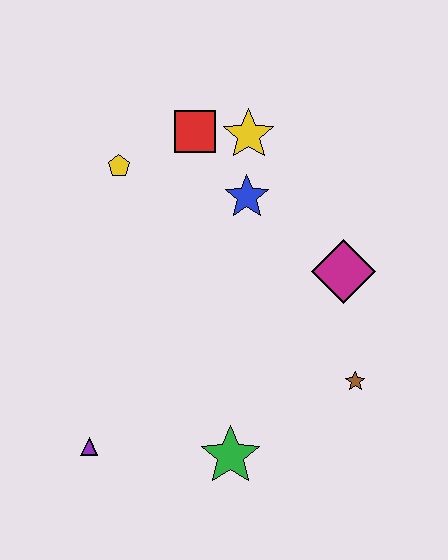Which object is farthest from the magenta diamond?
The purple triangle is farthest from the magenta diamond.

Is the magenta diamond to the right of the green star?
Yes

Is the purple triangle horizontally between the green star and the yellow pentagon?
No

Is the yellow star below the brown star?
No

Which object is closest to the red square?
The yellow star is closest to the red square.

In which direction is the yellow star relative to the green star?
The yellow star is above the green star.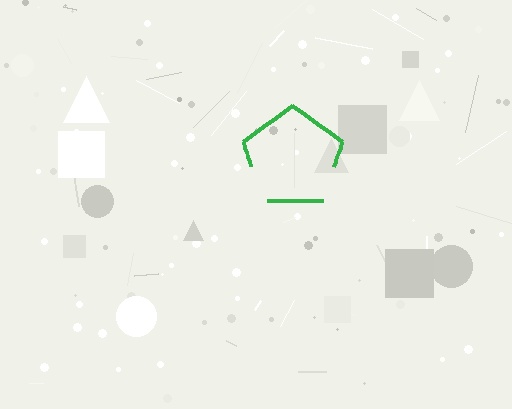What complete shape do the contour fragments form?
The contour fragments form a pentagon.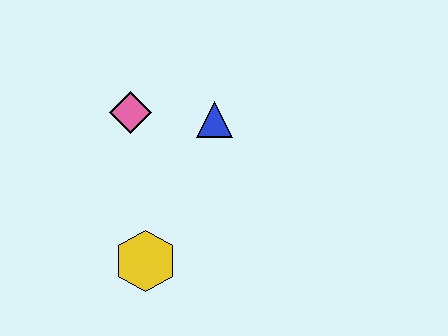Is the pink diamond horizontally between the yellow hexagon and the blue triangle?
No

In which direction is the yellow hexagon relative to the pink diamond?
The yellow hexagon is below the pink diamond.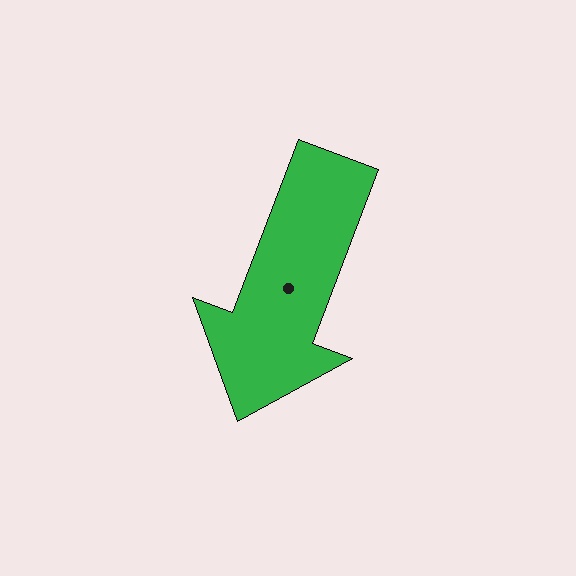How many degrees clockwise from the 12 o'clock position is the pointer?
Approximately 201 degrees.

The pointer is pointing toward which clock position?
Roughly 7 o'clock.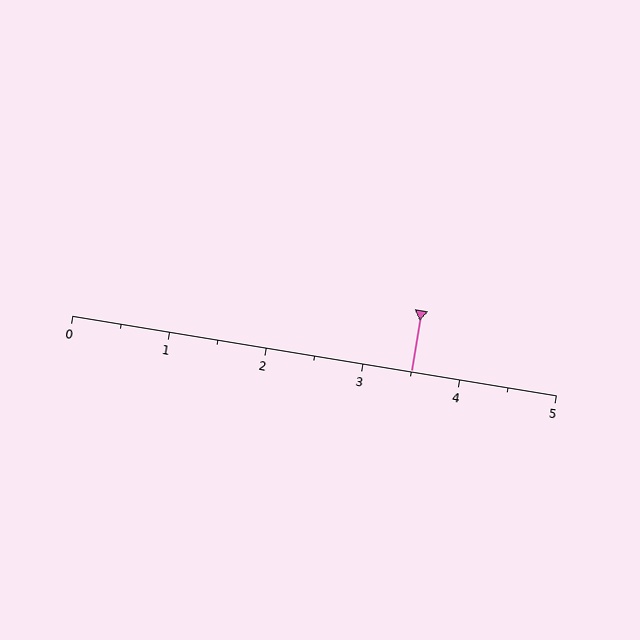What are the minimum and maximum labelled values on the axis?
The axis runs from 0 to 5.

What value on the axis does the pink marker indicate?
The marker indicates approximately 3.5.